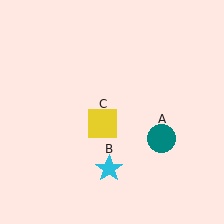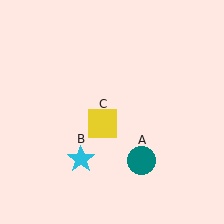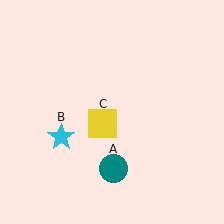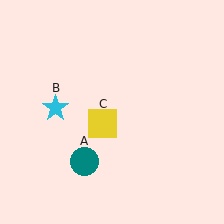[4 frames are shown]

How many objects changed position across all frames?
2 objects changed position: teal circle (object A), cyan star (object B).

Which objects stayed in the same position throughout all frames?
Yellow square (object C) remained stationary.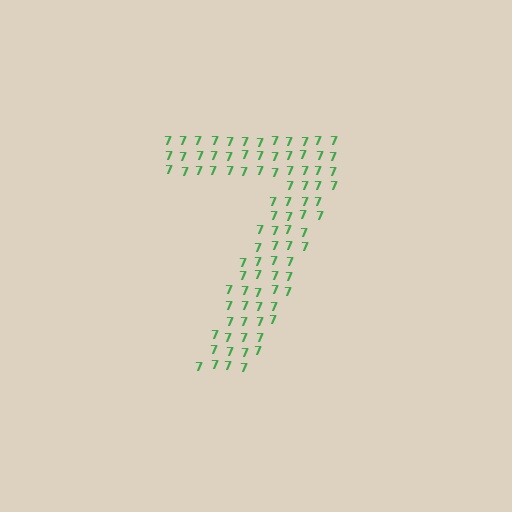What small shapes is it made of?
It is made of small digit 7's.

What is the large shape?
The large shape is the digit 7.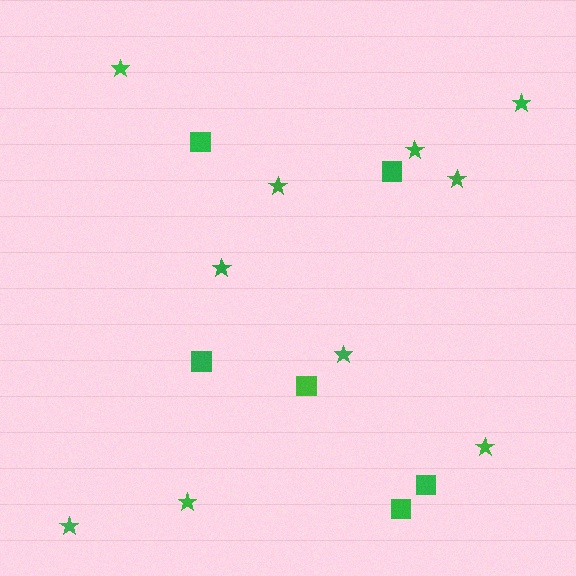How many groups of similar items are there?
There are 2 groups: one group of stars (10) and one group of squares (6).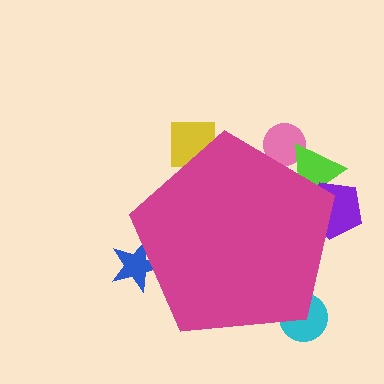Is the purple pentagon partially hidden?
Yes, the purple pentagon is partially hidden behind the magenta pentagon.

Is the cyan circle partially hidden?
Yes, the cyan circle is partially hidden behind the magenta pentagon.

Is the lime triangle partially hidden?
Yes, the lime triangle is partially hidden behind the magenta pentagon.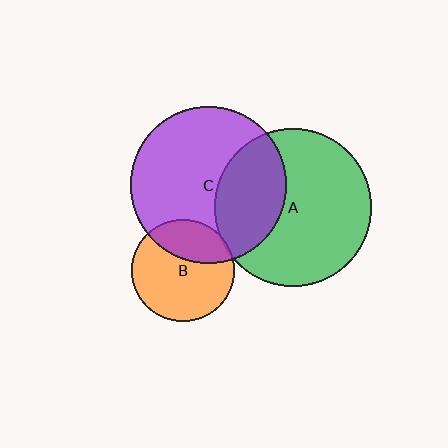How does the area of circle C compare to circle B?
Approximately 2.3 times.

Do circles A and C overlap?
Yes.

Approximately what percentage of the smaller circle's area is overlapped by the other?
Approximately 35%.